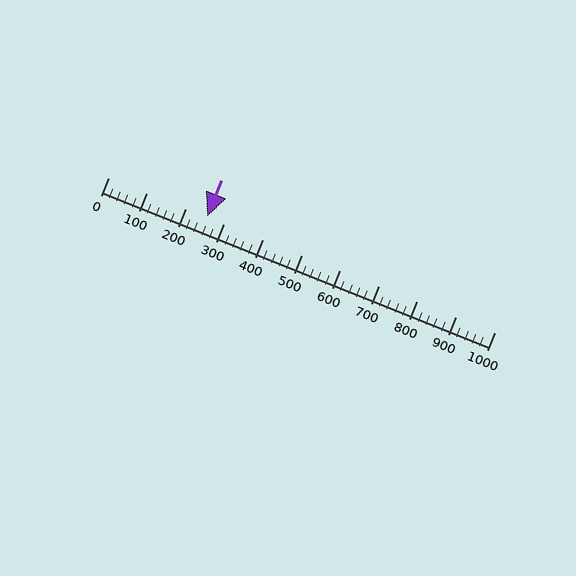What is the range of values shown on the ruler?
The ruler shows values from 0 to 1000.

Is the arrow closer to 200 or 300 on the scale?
The arrow is closer to 300.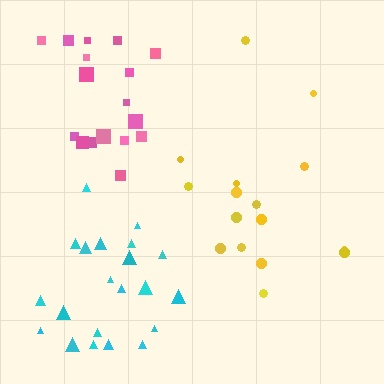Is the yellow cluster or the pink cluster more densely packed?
Pink.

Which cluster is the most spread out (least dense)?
Yellow.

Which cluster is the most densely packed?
Pink.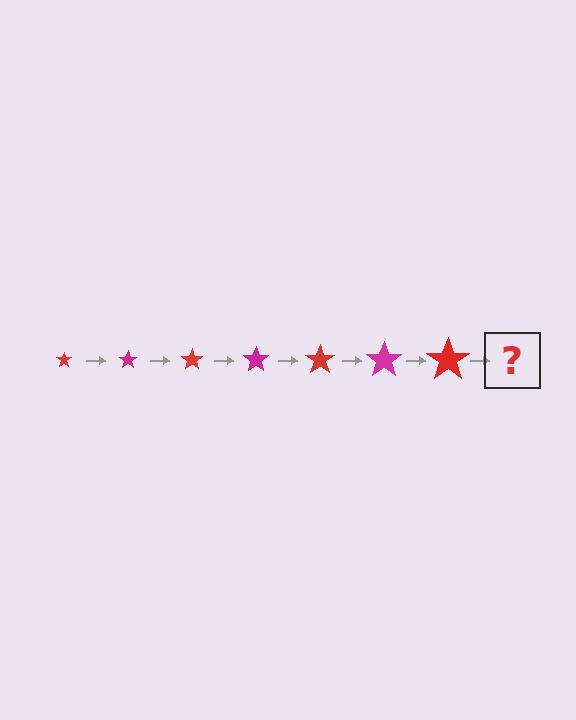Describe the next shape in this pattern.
It should be a magenta star, larger than the previous one.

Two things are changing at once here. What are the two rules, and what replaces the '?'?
The two rules are that the star grows larger each step and the color cycles through red and magenta. The '?' should be a magenta star, larger than the previous one.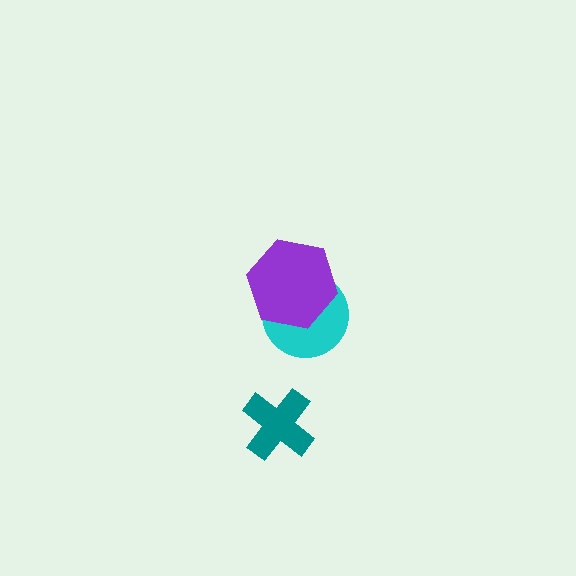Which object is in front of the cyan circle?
The purple hexagon is in front of the cyan circle.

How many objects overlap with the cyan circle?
1 object overlaps with the cyan circle.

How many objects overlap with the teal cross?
0 objects overlap with the teal cross.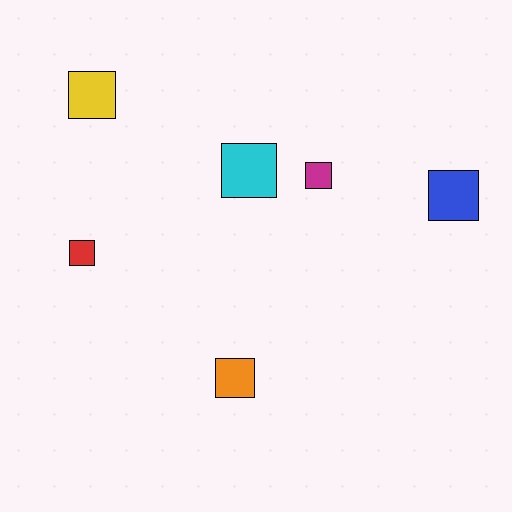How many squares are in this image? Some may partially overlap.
There are 6 squares.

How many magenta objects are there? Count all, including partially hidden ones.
There is 1 magenta object.